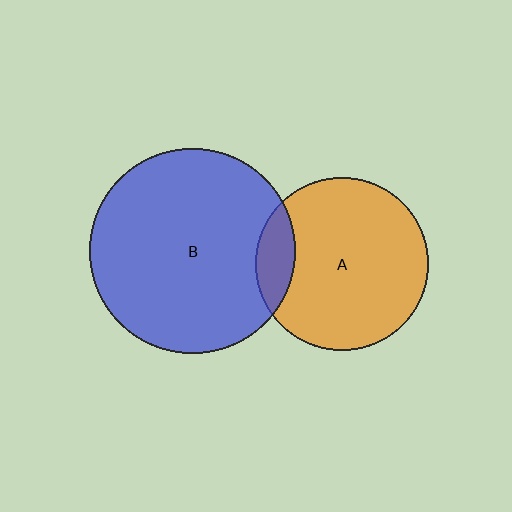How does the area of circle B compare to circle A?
Approximately 1.4 times.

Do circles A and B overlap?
Yes.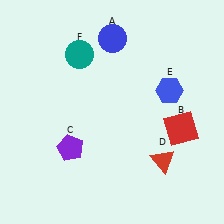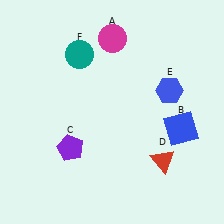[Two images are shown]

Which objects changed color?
A changed from blue to magenta. B changed from red to blue.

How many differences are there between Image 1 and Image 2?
There are 2 differences between the two images.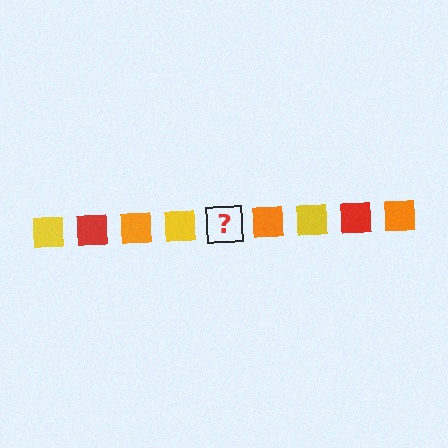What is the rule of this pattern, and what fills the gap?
The rule is that the pattern cycles through yellow, red, orange squares. The gap should be filled with a red square.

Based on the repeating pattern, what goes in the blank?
The blank should be a red square.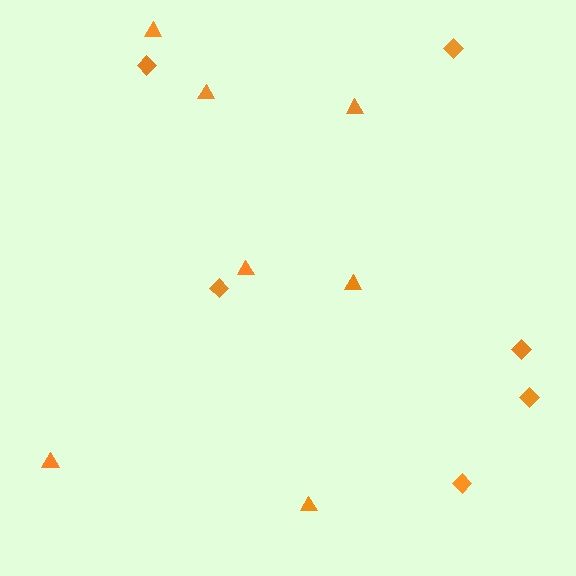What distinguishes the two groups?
There are 2 groups: one group of diamonds (6) and one group of triangles (7).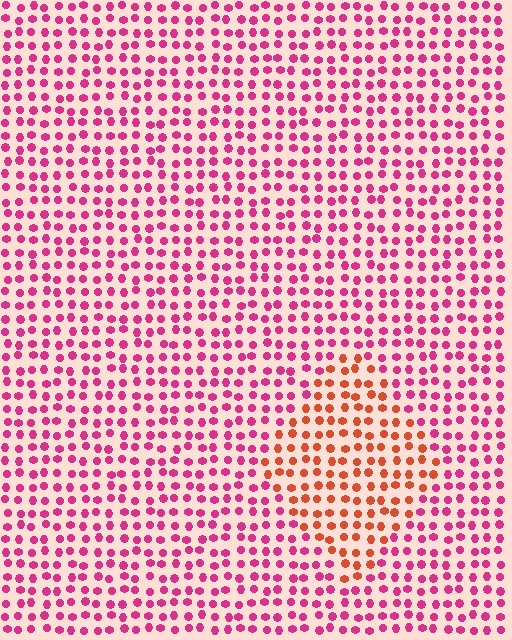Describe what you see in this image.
The image is filled with small magenta elements in a uniform arrangement. A diamond-shaped region is visible where the elements are tinted to a slightly different hue, forming a subtle color boundary.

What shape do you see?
I see a diamond.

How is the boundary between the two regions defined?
The boundary is defined purely by a slight shift in hue (about 43 degrees). Spacing, size, and orientation are identical on both sides.